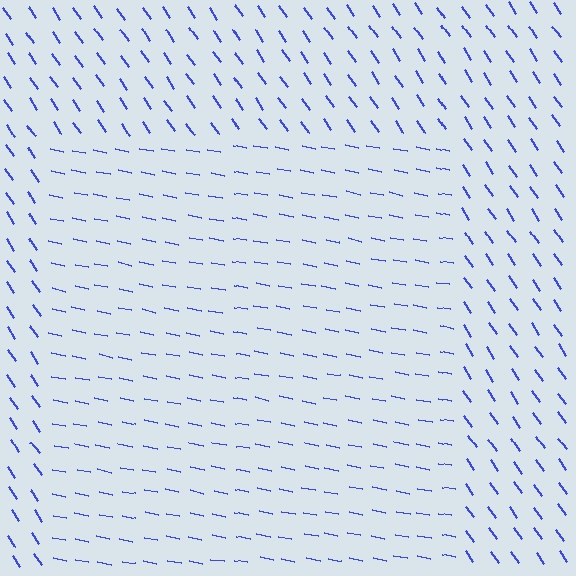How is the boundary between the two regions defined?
The boundary is defined purely by a change in line orientation (approximately 45 degrees difference). All lines are the same color and thickness.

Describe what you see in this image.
The image is filled with small blue line segments. A rectangle region in the image has lines oriented differently from the surrounding lines, creating a visible texture boundary.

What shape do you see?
I see a rectangle.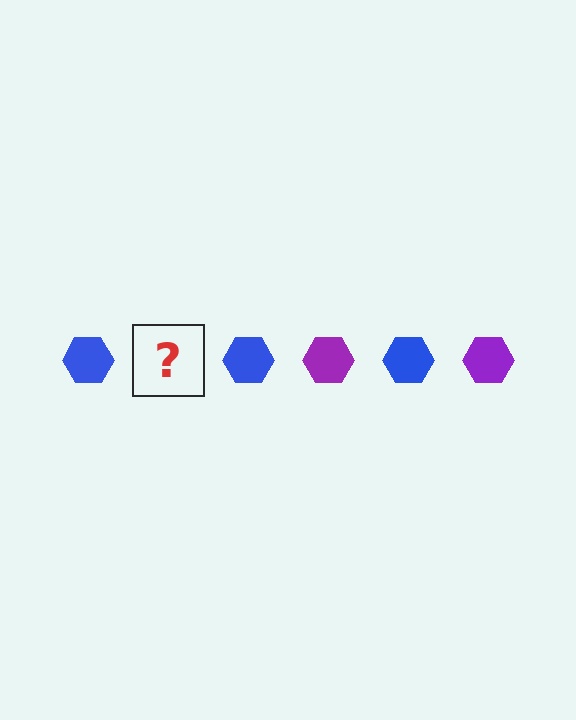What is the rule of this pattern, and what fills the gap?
The rule is that the pattern cycles through blue, purple hexagons. The gap should be filled with a purple hexagon.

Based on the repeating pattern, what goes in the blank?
The blank should be a purple hexagon.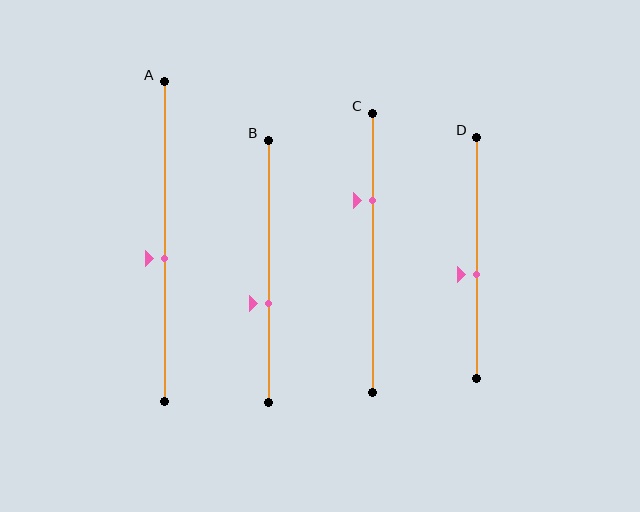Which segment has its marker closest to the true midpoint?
Segment A has its marker closest to the true midpoint.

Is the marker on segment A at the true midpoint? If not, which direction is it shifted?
No, the marker on segment A is shifted downward by about 5% of the segment length.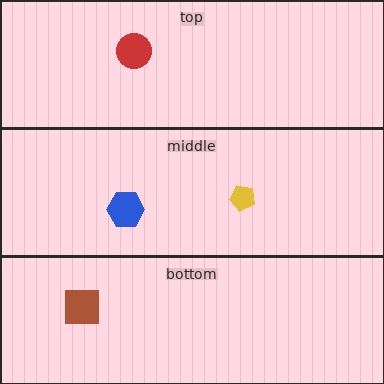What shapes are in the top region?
The red circle.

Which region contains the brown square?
The bottom region.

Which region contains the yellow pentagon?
The middle region.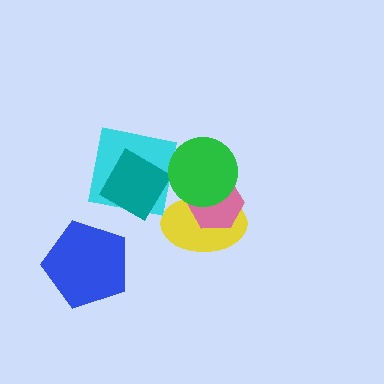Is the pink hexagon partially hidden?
Yes, it is partially covered by another shape.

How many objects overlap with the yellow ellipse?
2 objects overlap with the yellow ellipse.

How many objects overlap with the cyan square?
1 object overlaps with the cyan square.